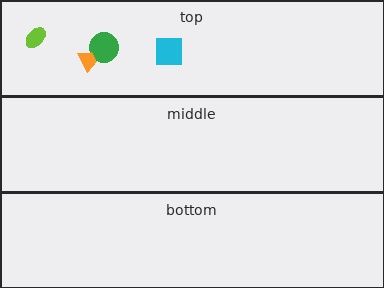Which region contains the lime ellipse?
The top region.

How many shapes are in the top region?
4.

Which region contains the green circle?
The top region.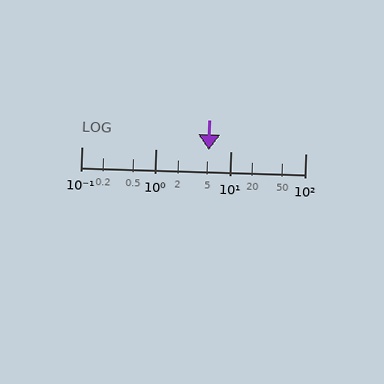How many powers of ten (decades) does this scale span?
The scale spans 3 decades, from 0.1 to 100.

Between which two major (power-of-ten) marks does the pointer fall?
The pointer is between 1 and 10.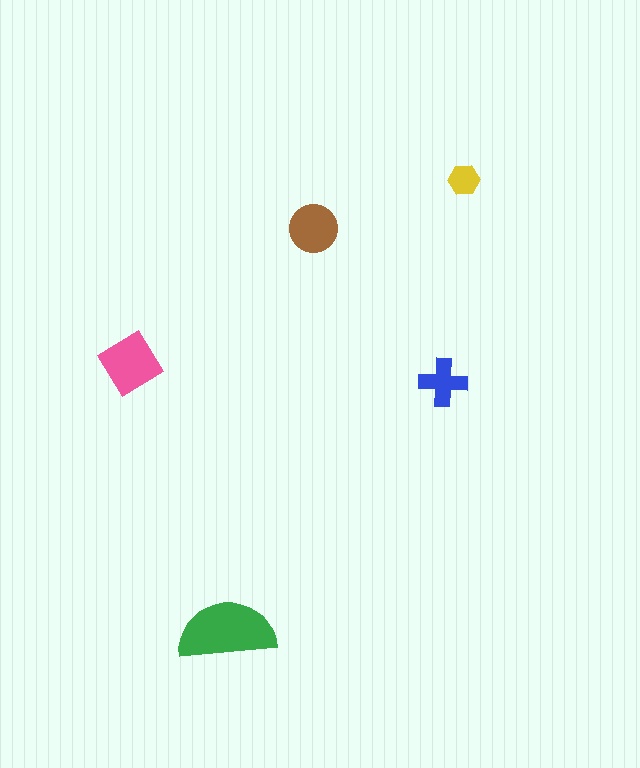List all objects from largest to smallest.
The green semicircle, the pink diamond, the brown circle, the blue cross, the yellow hexagon.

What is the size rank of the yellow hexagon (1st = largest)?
5th.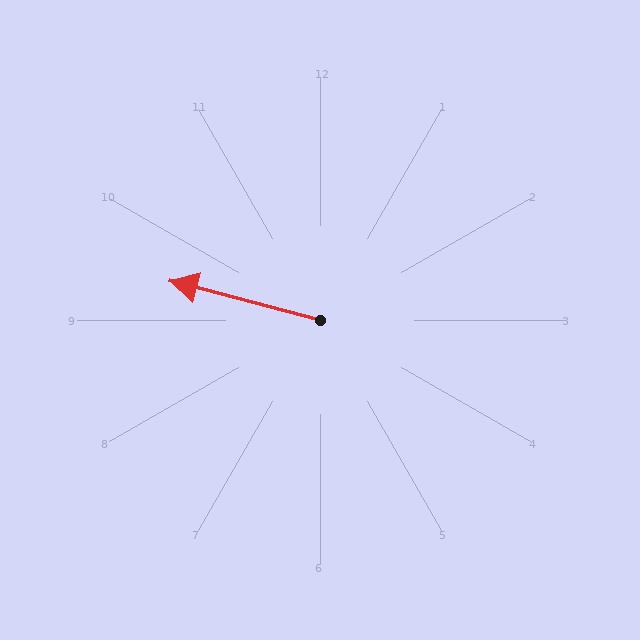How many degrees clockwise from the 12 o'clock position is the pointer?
Approximately 285 degrees.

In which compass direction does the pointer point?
West.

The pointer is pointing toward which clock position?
Roughly 9 o'clock.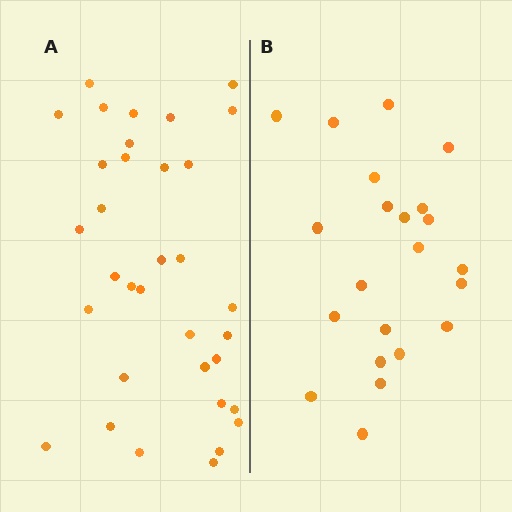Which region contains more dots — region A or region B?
Region A (the left region) has more dots.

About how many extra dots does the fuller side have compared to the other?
Region A has roughly 12 or so more dots than region B.